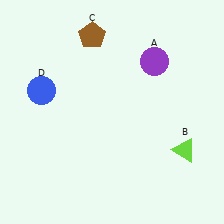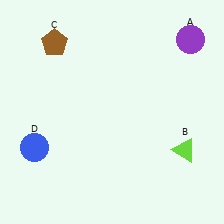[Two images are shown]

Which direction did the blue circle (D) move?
The blue circle (D) moved down.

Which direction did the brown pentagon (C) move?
The brown pentagon (C) moved left.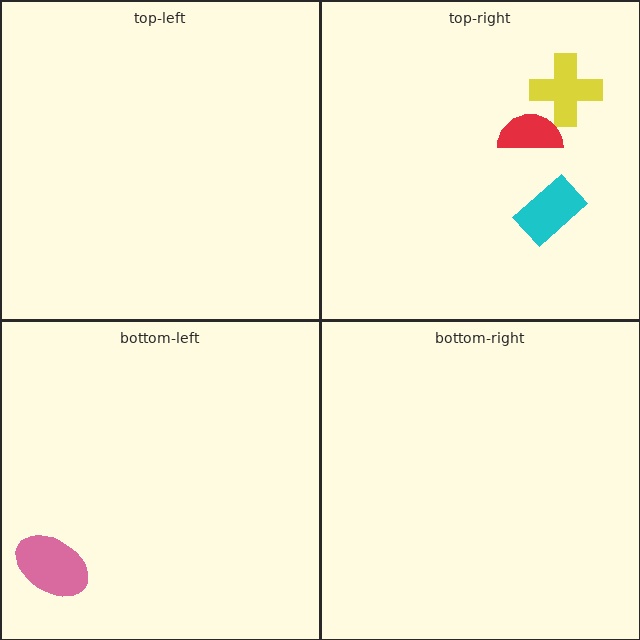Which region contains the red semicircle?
The top-right region.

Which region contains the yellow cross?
The top-right region.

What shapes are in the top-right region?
The cyan rectangle, the yellow cross, the red semicircle.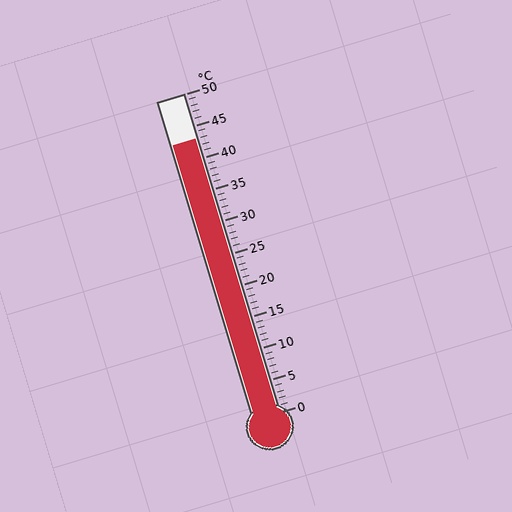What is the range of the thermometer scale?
The thermometer scale ranges from 0°C to 50°C.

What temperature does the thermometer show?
The thermometer shows approximately 43°C.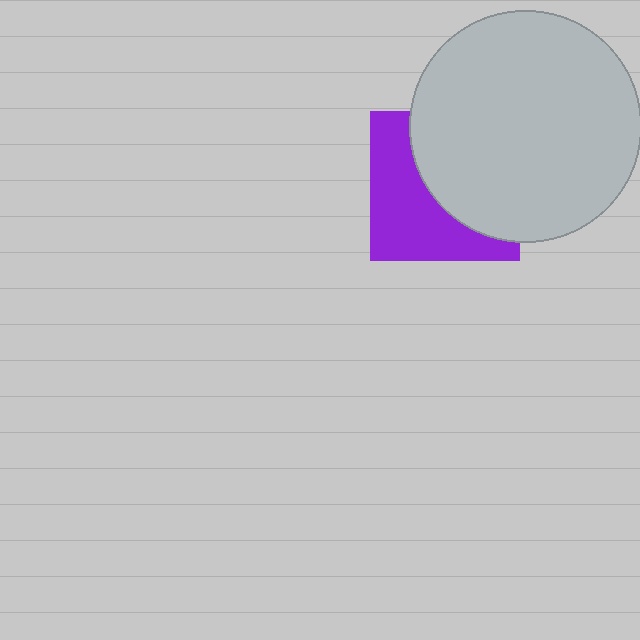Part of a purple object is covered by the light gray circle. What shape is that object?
It is a square.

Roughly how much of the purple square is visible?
About half of it is visible (roughly 48%).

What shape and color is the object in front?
The object in front is a light gray circle.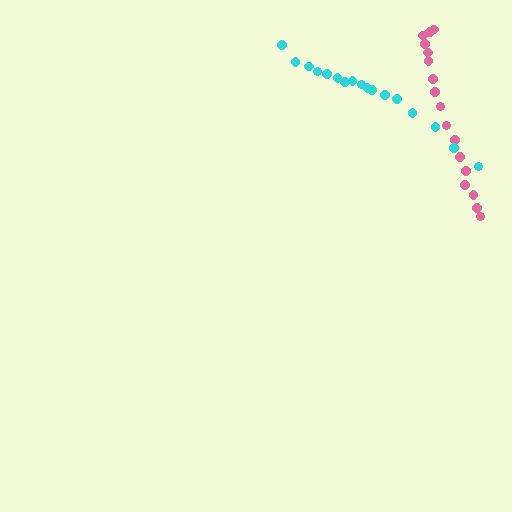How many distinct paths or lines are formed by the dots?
There are 2 distinct paths.